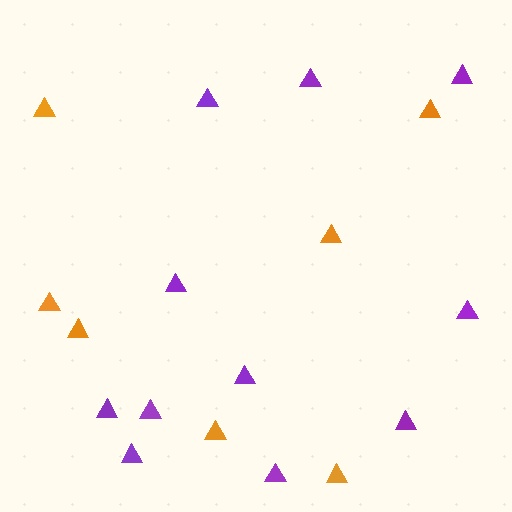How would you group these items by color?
There are 2 groups: one group of purple triangles (11) and one group of orange triangles (7).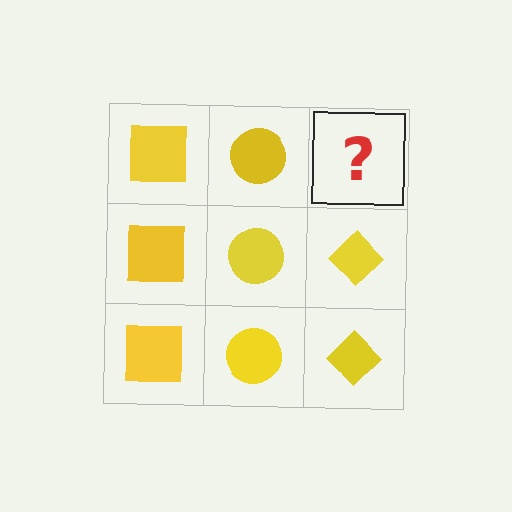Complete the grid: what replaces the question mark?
The question mark should be replaced with a yellow diamond.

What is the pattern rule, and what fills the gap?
The rule is that each column has a consistent shape. The gap should be filled with a yellow diamond.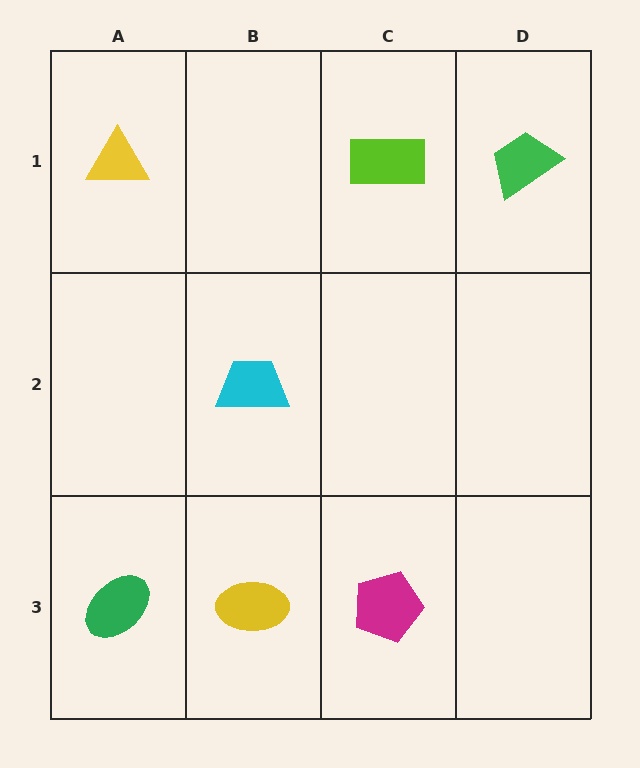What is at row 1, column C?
A lime rectangle.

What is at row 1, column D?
A green trapezoid.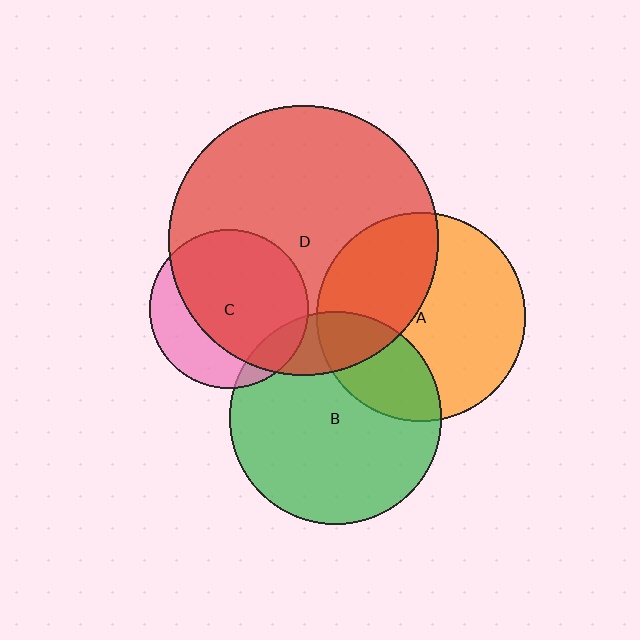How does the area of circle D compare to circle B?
Approximately 1.6 times.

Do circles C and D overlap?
Yes.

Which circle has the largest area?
Circle D (red).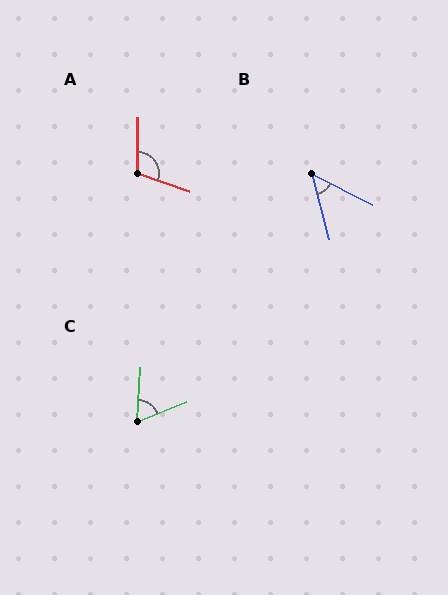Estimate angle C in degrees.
Approximately 65 degrees.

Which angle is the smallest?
B, at approximately 49 degrees.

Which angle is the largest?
A, at approximately 108 degrees.